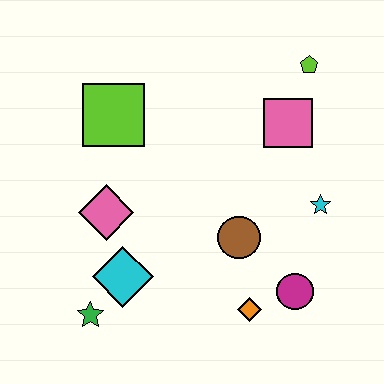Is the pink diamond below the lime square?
Yes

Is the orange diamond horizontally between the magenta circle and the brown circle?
Yes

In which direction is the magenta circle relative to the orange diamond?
The magenta circle is to the right of the orange diamond.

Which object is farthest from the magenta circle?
The lime square is farthest from the magenta circle.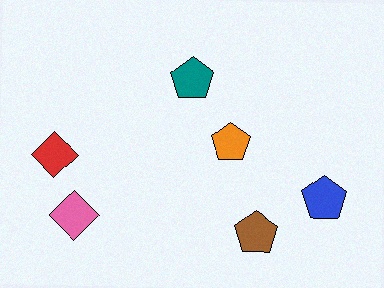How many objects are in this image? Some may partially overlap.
There are 6 objects.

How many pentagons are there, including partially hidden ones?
There are 4 pentagons.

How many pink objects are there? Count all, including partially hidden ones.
There is 1 pink object.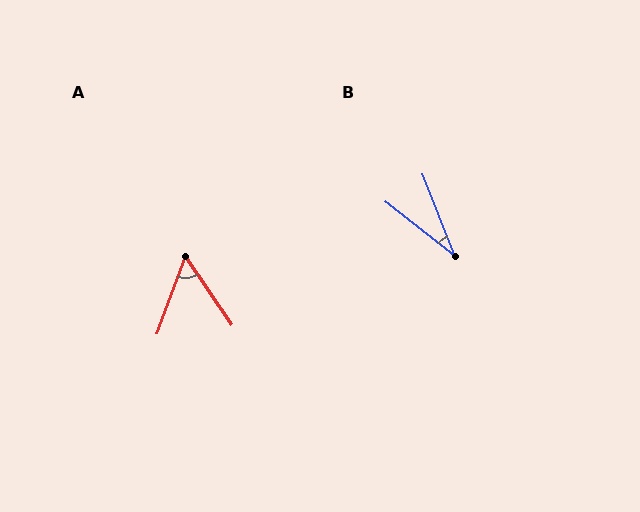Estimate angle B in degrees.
Approximately 31 degrees.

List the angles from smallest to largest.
B (31°), A (54°).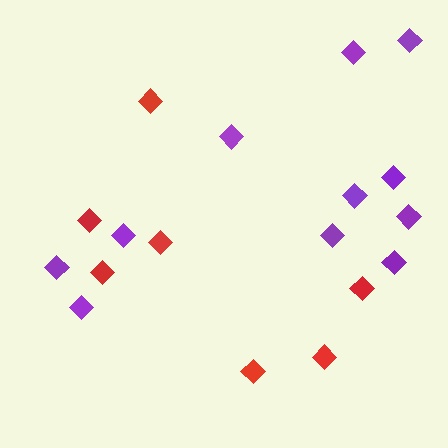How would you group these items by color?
There are 2 groups: one group of purple diamonds (11) and one group of red diamonds (7).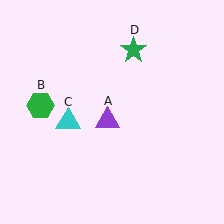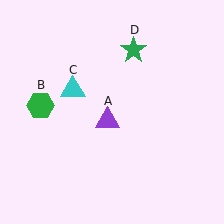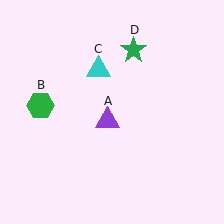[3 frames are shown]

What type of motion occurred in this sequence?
The cyan triangle (object C) rotated clockwise around the center of the scene.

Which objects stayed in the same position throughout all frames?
Purple triangle (object A) and green hexagon (object B) and green star (object D) remained stationary.